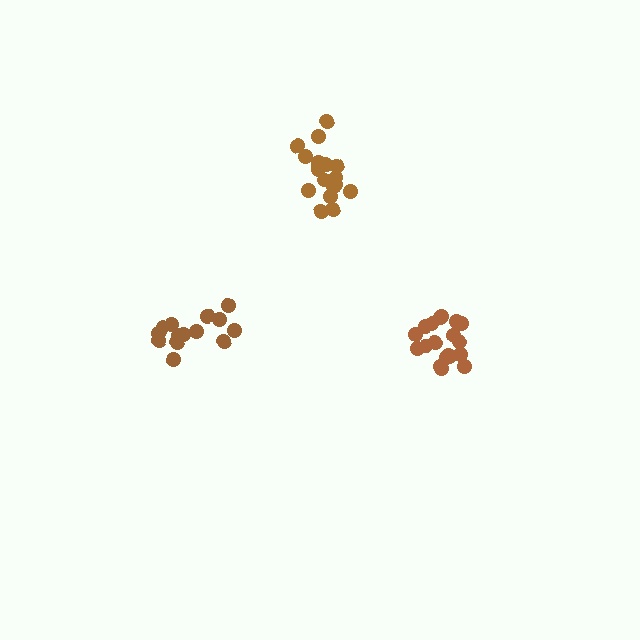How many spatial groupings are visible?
There are 3 spatial groupings.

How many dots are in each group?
Group 1: 17 dots, Group 2: 19 dots, Group 3: 14 dots (50 total).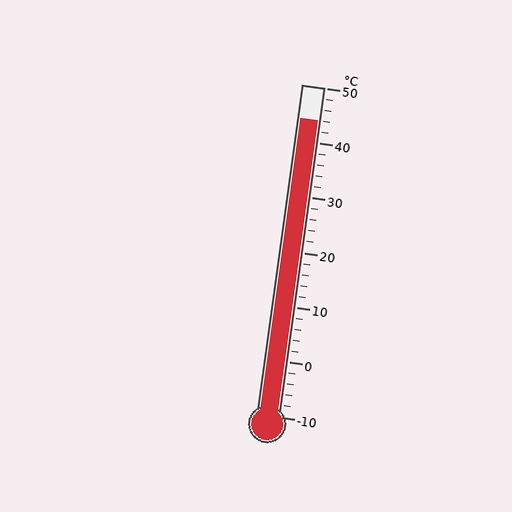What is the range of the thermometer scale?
The thermometer scale ranges from -10°C to 50°C.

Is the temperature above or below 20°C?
The temperature is above 20°C.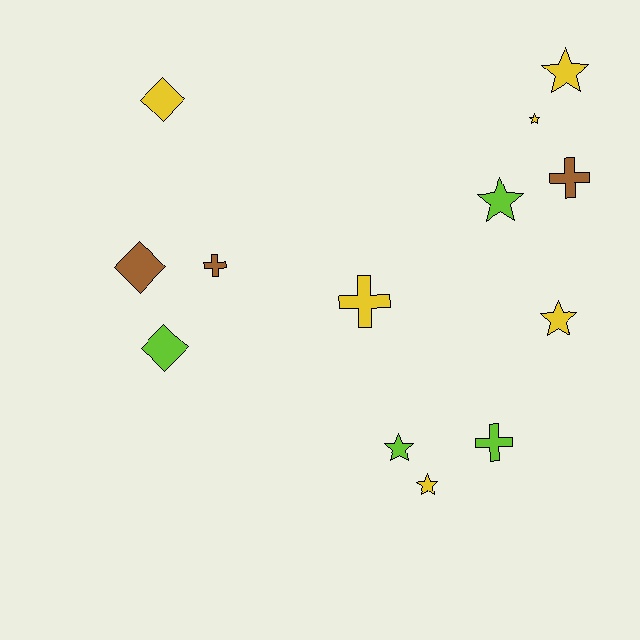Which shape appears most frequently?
Star, with 6 objects.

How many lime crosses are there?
There is 1 lime cross.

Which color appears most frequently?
Yellow, with 6 objects.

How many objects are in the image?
There are 13 objects.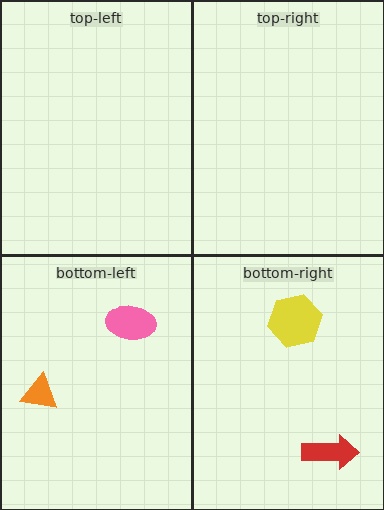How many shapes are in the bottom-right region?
2.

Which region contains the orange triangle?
The bottom-left region.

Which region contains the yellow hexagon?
The bottom-right region.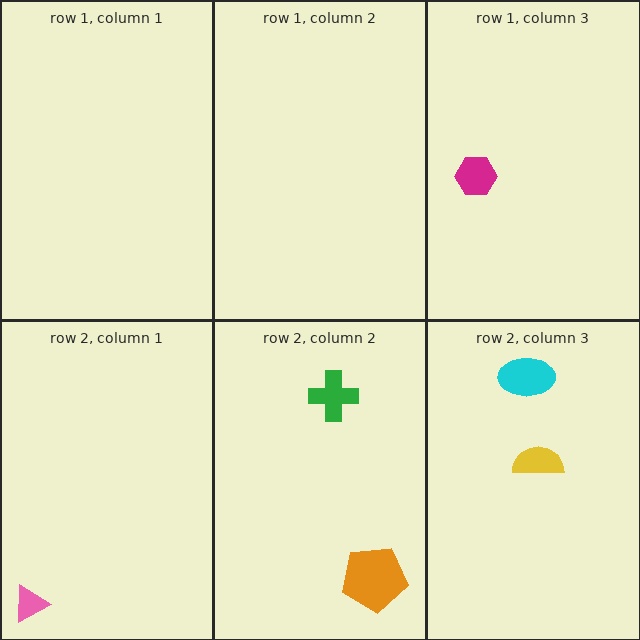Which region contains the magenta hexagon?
The row 1, column 3 region.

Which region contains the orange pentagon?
The row 2, column 2 region.